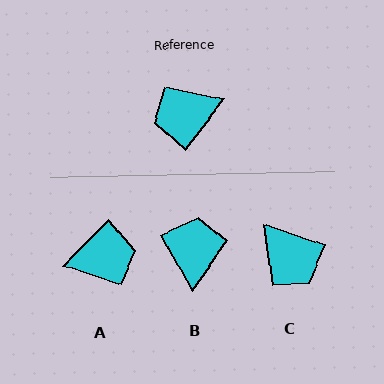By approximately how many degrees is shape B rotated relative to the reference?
Approximately 113 degrees clockwise.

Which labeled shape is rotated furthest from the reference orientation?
A, about 173 degrees away.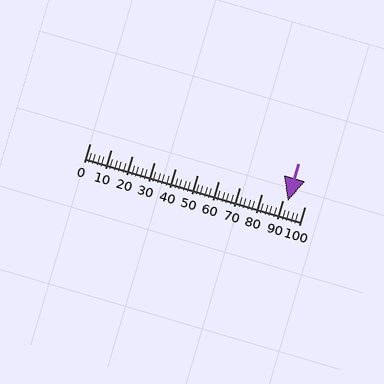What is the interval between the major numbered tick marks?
The major tick marks are spaced 10 units apart.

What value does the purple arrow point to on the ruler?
The purple arrow points to approximately 92.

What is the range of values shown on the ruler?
The ruler shows values from 0 to 100.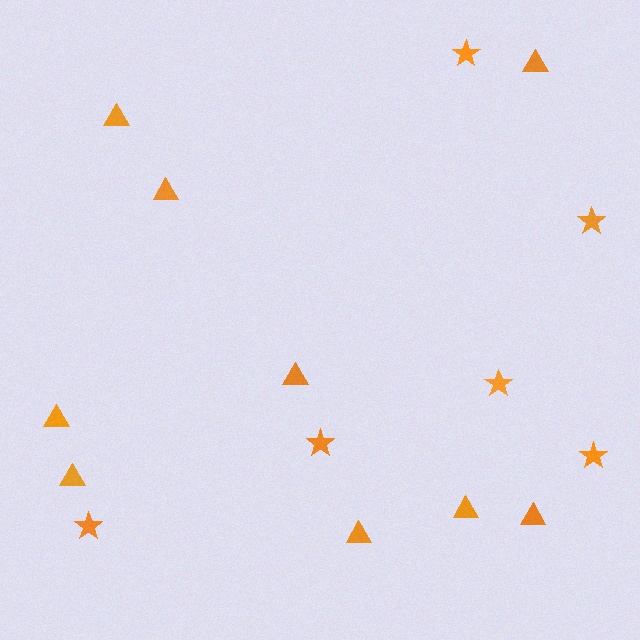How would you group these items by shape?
There are 2 groups: one group of stars (6) and one group of triangles (9).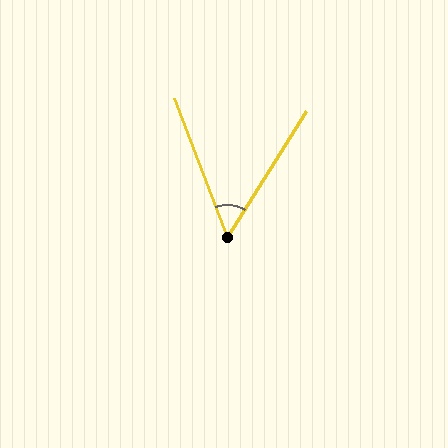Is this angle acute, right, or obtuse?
It is acute.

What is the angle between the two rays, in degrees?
Approximately 53 degrees.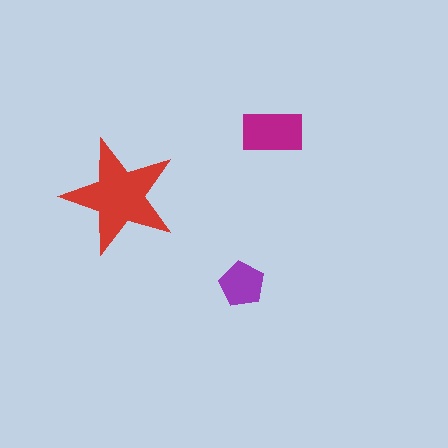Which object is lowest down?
The purple pentagon is bottommost.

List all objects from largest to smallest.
The red star, the magenta rectangle, the purple pentagon.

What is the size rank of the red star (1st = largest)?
1st.